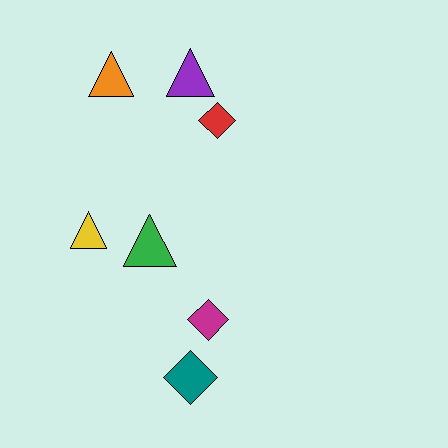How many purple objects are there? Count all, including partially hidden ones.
There is 1 purple object.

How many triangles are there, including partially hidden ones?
There are 4 triangles.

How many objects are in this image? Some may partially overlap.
There are 7 objects.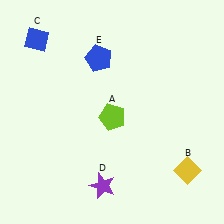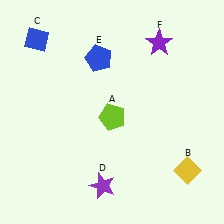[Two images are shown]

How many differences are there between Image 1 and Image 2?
There is 1 difference between the two images.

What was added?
A purple star (F) was added in Image 2.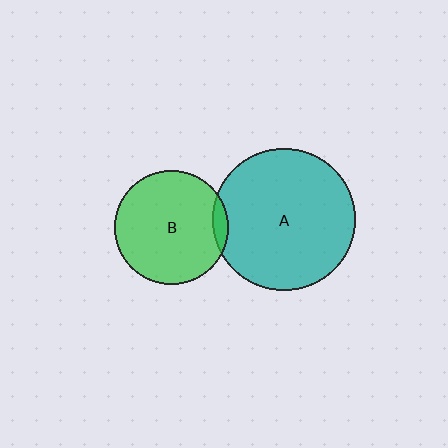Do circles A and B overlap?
Yes.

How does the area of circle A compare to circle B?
Approximately 1.6 times.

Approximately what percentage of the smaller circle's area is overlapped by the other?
Approximately 5%.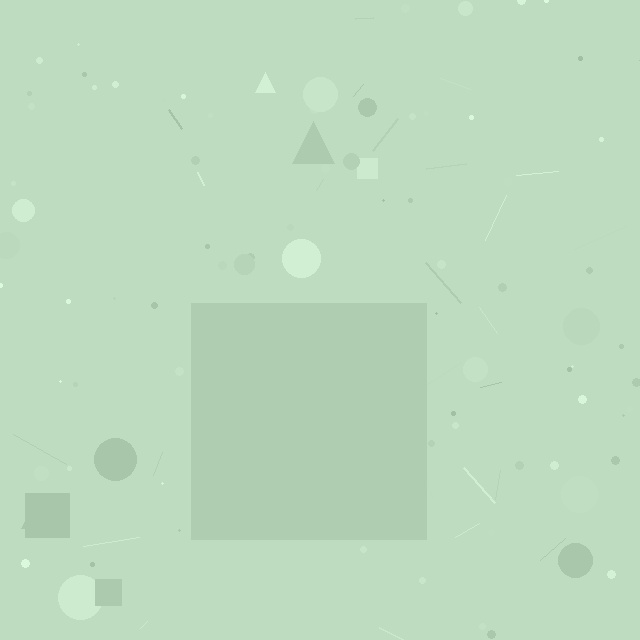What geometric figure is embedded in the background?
A square is embedded in the background.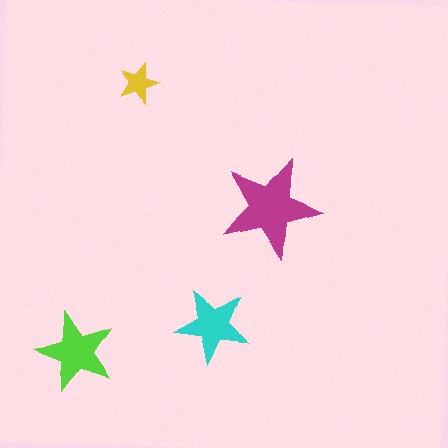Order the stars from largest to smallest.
the magenta one, the lime one, the cyan one, the yellow one.